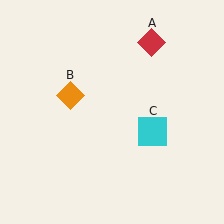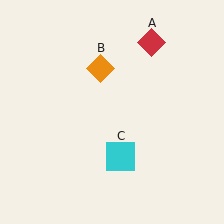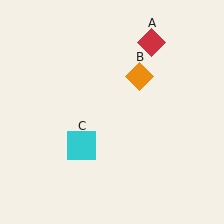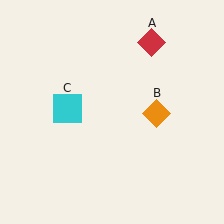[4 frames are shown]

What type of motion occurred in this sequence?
The orange diamond (object B), cyan square (object C) rotated clockwise around the center of the scene.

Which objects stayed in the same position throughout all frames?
Red diamond (object A) remained stationary.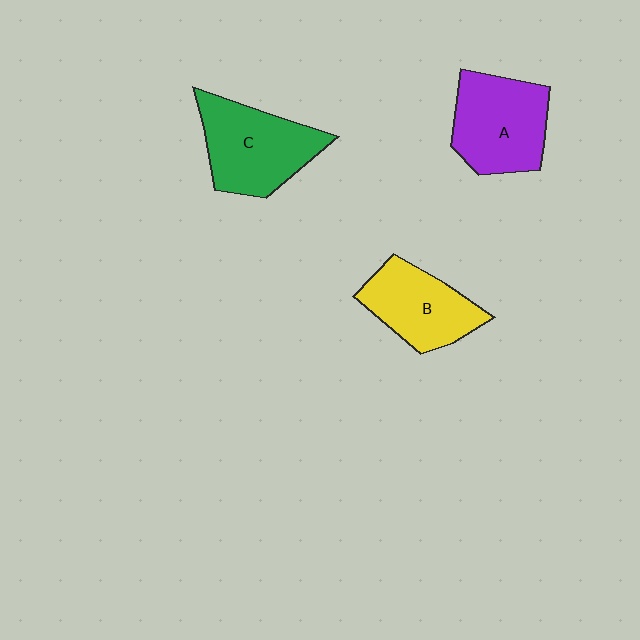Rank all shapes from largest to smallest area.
From largest to smallest: C (green), A (purple), B (yellow).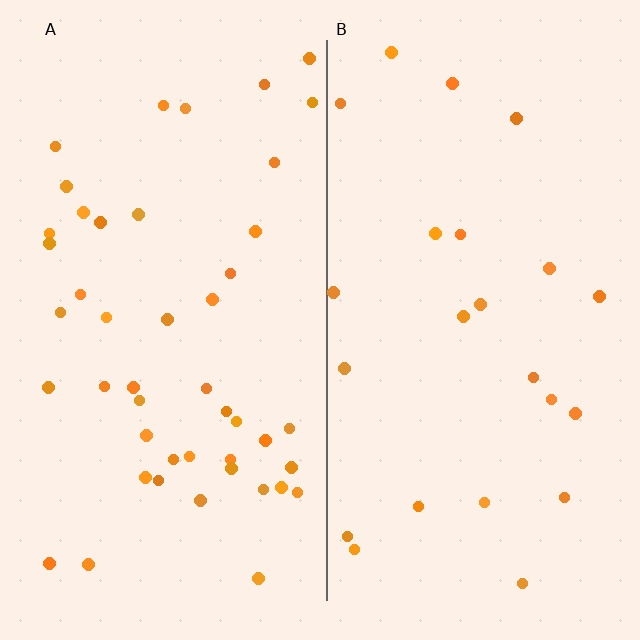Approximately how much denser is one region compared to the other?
Approximately 2.0× — region A over region B.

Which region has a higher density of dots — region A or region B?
A (the left).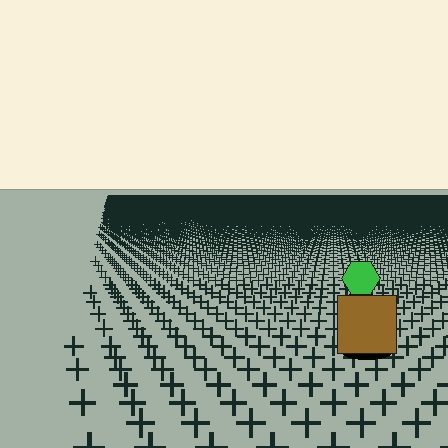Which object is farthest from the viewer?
The green hexagon is farthest from the viewer. It appears smaller and the ground texture around it is denser.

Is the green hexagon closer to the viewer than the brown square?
No. The brown square is closer — you can tell from the texture gradient: the ground texture is coarser near it.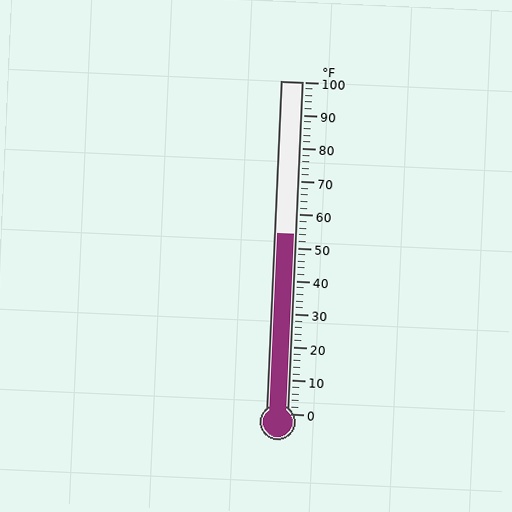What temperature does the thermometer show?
The thermometer shows approximately 54°F.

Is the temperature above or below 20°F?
The temperature is above 20°F.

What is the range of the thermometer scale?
The thermometer scale ranges from 0°F to 100°F.